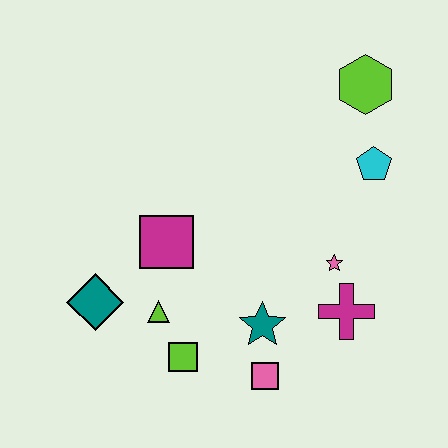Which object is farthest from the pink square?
The lime hexagon is farthest from the pink square.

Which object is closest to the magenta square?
The lime triangle is closest to the magenta square.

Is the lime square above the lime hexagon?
No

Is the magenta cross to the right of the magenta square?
Yes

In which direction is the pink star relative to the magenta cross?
The pink star is above the magenta cross.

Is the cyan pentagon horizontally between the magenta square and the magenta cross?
No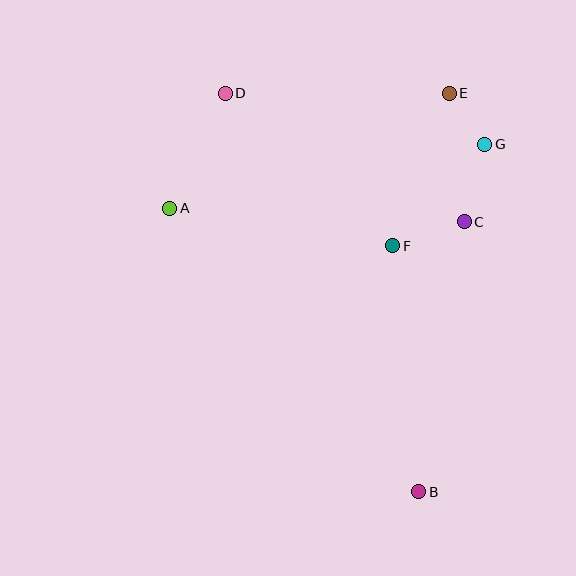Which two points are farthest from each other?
Points B and D are farthest from each other.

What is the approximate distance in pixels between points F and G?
The distance between F and G is approximately 137 pixels.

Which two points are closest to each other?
Points E and G are closest to each other.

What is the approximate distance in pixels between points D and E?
The distance between D and E is approximately 224 pixels.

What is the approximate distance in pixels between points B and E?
The distance between B and E is approximately 399 pixels.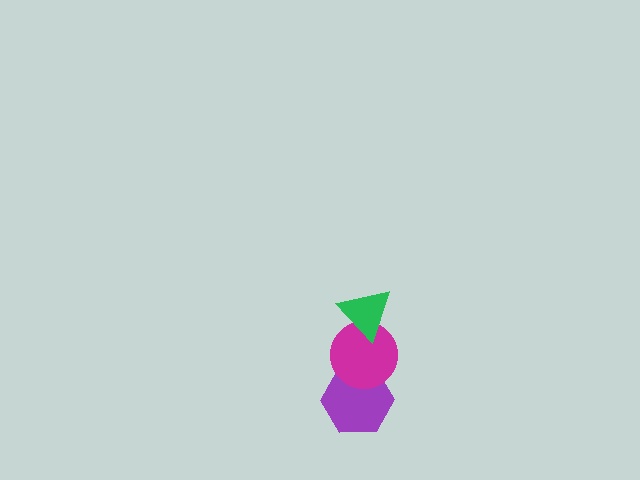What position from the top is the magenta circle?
The magenta circle is 2nd from the top.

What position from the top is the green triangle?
The green triangle is 1st from the top.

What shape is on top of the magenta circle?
The green triangle is on top of the magenta circle.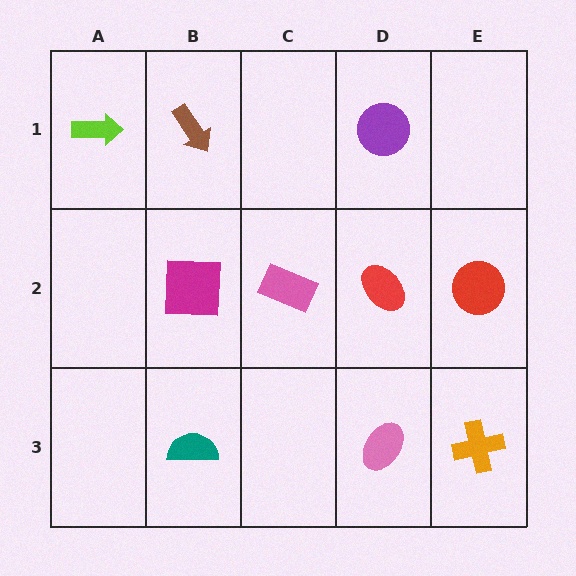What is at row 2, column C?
A pink rectangle.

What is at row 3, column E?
An orange cross.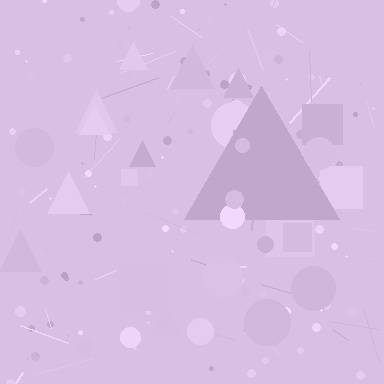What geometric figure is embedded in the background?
A triangle is embedded in the background.